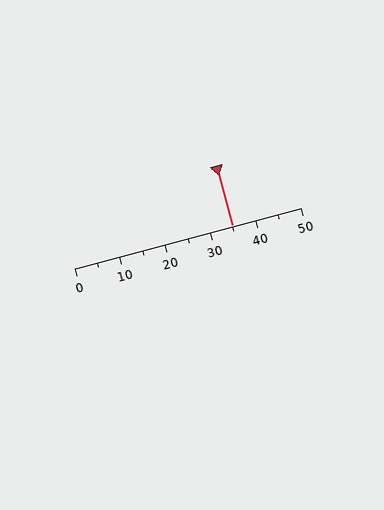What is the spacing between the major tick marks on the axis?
The major ticks are spaced 10 apart.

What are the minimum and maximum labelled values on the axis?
The axis runs from 0 to 50.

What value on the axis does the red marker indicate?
The marker indicates approximately 35.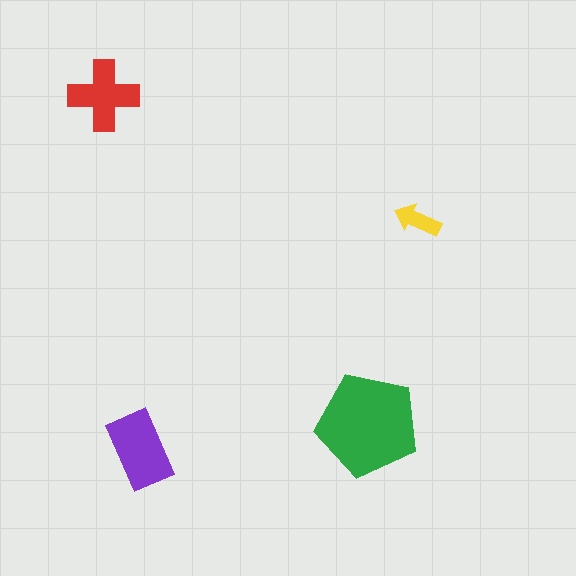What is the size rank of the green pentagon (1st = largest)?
1st.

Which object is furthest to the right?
The yellow arrow is rightmost.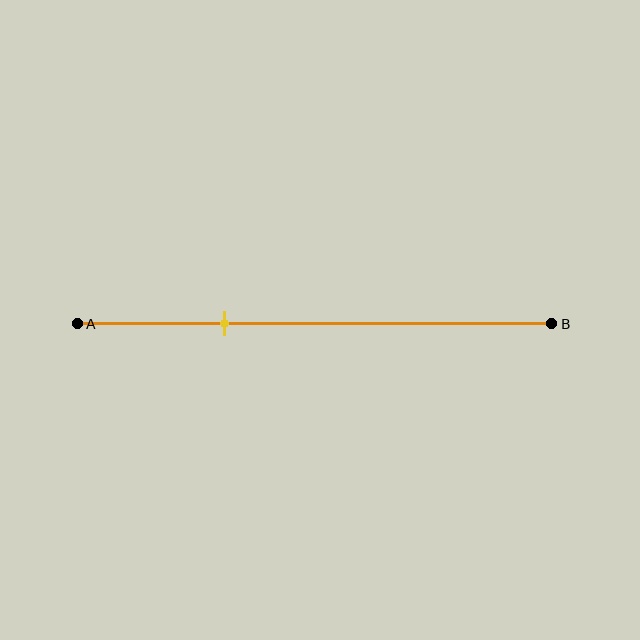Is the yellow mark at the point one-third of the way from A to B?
Yes, the mark is approximately at the one-third point.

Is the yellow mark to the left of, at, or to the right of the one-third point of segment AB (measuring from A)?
The yellow mark is approximately at the one-third point of segment AB.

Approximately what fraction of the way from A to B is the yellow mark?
The yellow mark is approximately 30% of the way from A to B.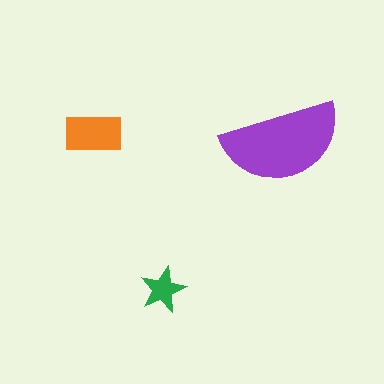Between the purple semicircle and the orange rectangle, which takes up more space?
The purple semicircle.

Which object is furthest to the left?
The orange rectangle is leftmost.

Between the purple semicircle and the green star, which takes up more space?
The purple semicircle.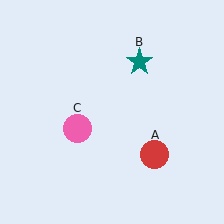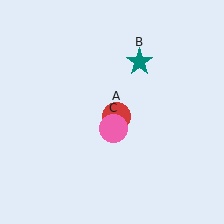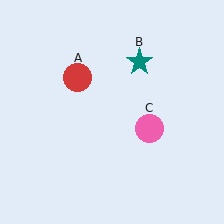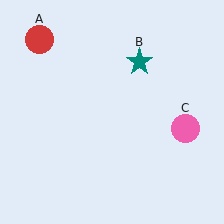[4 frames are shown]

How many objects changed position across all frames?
2 objects changed position: red circle (object A), pink circle (object C).